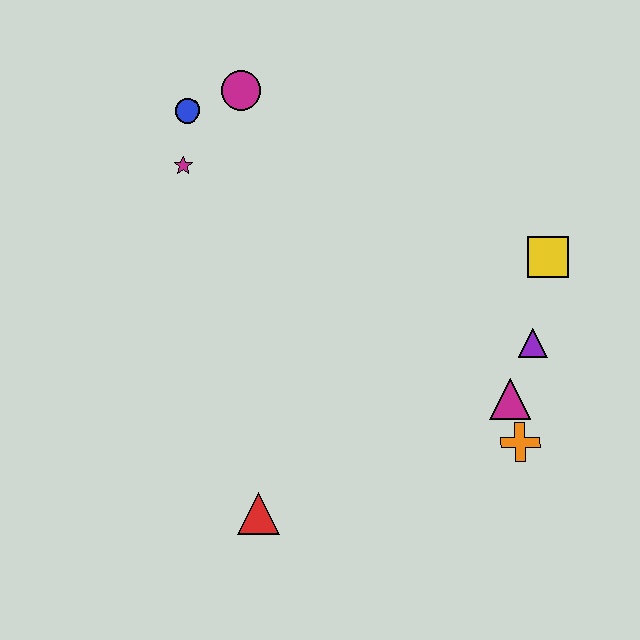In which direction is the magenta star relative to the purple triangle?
The magenta star is to the left of the purple triangle.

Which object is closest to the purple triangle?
The magenta triangle is closest to the purple triangle.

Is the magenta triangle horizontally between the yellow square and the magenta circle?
Yes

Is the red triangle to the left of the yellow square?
Yes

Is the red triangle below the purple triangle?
Yes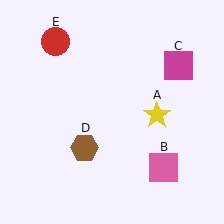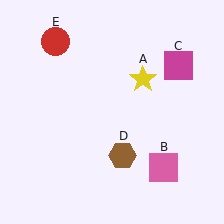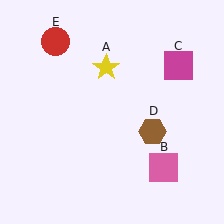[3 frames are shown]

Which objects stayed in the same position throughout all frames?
Pink square (object B) and magenta square (object C) and red circle (object E) remained stationary.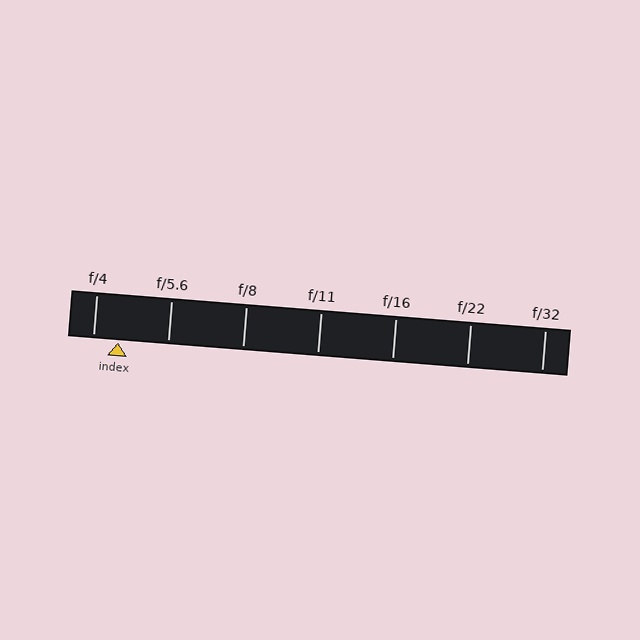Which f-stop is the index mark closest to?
The index mark is closest to f/4.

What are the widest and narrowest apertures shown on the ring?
The widest aperture shown is f/4 and the narrowest is f/32.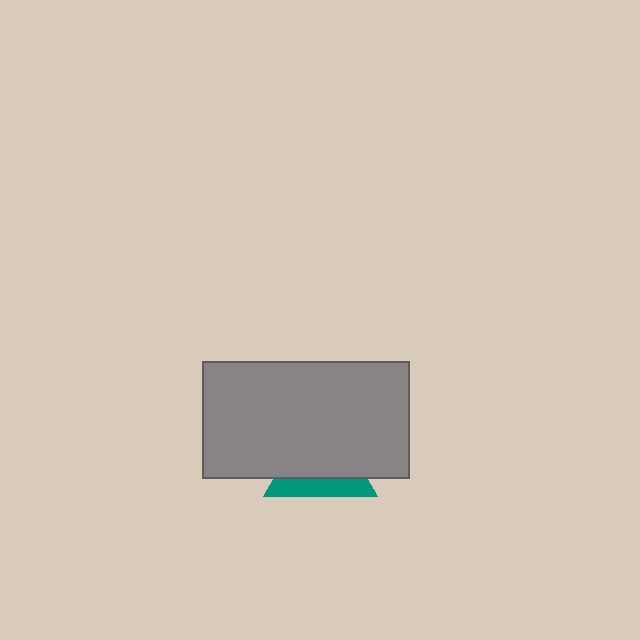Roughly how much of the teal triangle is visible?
A small part of it is visible (roughly 33%).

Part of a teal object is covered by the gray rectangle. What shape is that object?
It is a triangle.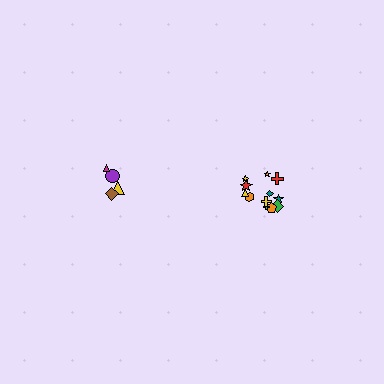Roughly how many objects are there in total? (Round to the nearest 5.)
Roughly 15 objects in total.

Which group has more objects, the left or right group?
The right group.